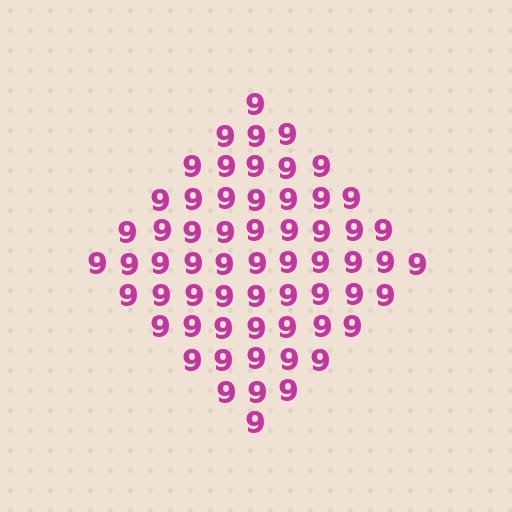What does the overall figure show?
The overall figure shows a diamond.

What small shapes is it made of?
It is made of small digit 9's.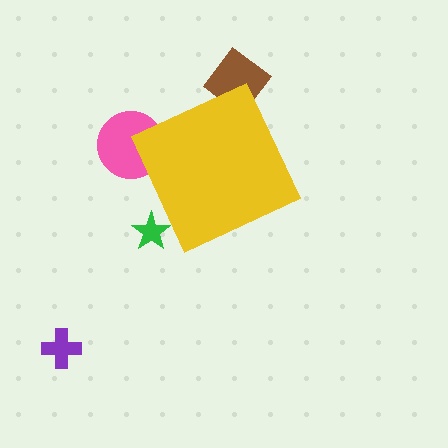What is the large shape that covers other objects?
A yellow diamond.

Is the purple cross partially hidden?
No, the purple cross is fully visible.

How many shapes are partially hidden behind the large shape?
3 shapes are partially hidden.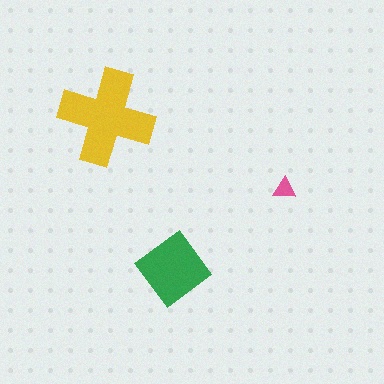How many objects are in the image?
There are 3 objects in the image.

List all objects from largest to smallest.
The yellow cross, the green diamond, the pink triangle.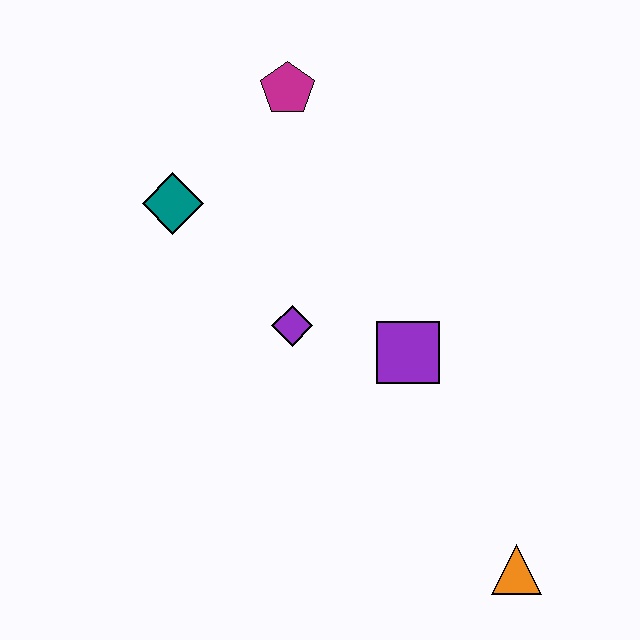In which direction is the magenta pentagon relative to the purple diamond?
The magenta pentagon is above the purple diamond.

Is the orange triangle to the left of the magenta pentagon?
No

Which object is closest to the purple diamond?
The purple square is closest to the purple diamond.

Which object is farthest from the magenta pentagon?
The orange triangle is farthest from the magenta pentagon.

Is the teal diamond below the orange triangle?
No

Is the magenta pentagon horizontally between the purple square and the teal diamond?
Yes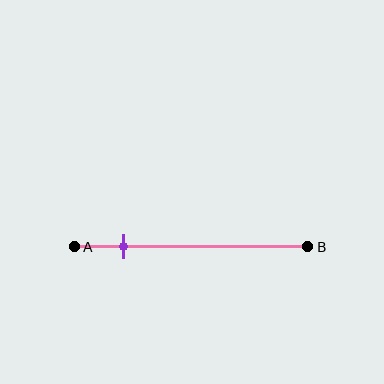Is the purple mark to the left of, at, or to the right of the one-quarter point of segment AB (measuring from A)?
The purple mark is to the left of the one-quarter point of segment AB.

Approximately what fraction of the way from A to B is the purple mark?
The purple mark is approximately 20% of the way from A to B.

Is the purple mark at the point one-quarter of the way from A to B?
No, the mark is at about 20% from A, not at the 25% one-quarter point.